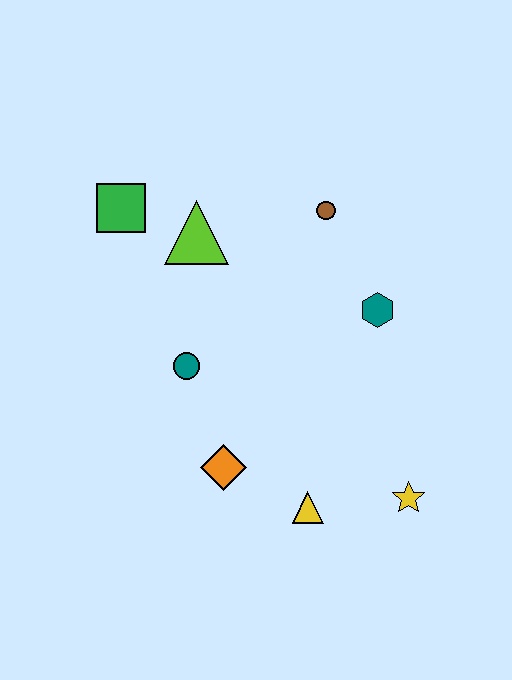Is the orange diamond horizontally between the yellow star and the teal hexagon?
No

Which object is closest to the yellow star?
The yellow triangle is closest to the yellow star.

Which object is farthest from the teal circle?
The yellow star is farthest from the teal circle.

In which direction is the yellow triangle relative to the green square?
The yellow triangle is below the green square.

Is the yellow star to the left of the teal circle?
No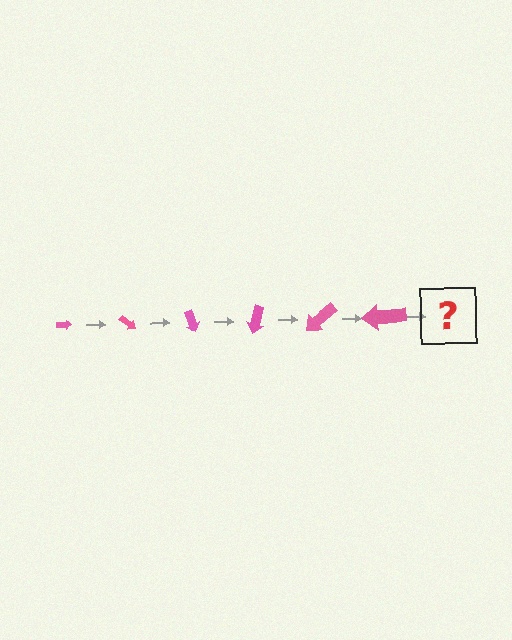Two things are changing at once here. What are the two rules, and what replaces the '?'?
The two rules are that the arrow grows larger each step and it rotates 35 degrees each step. The '?' should be an arrow, larger than the previous one and rotated 210 degrees from the start.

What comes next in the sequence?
The next element should be an arrow, larger than the previous one and rotated 210 degrees from the start.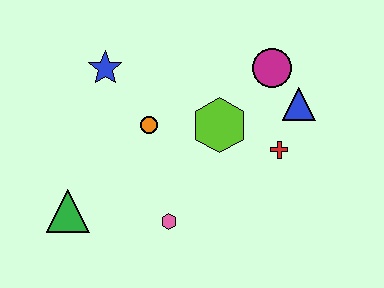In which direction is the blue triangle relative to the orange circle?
The blue triangle is to the right of the orange circle.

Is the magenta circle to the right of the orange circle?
Yes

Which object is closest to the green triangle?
The pink hexagon is closest to the green triangle.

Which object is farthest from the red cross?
The green triangle is farthest from the red cross.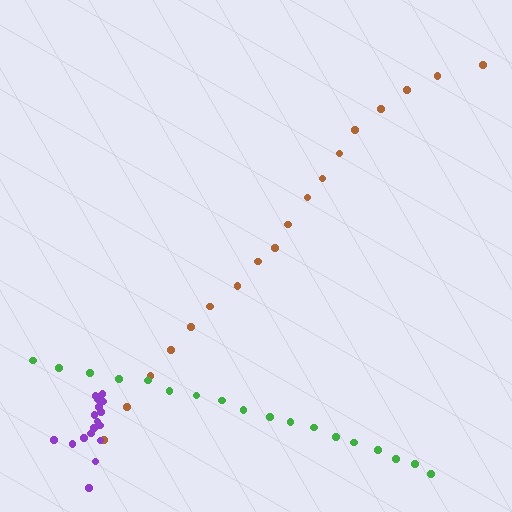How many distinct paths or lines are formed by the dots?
There are 3 distinct paths.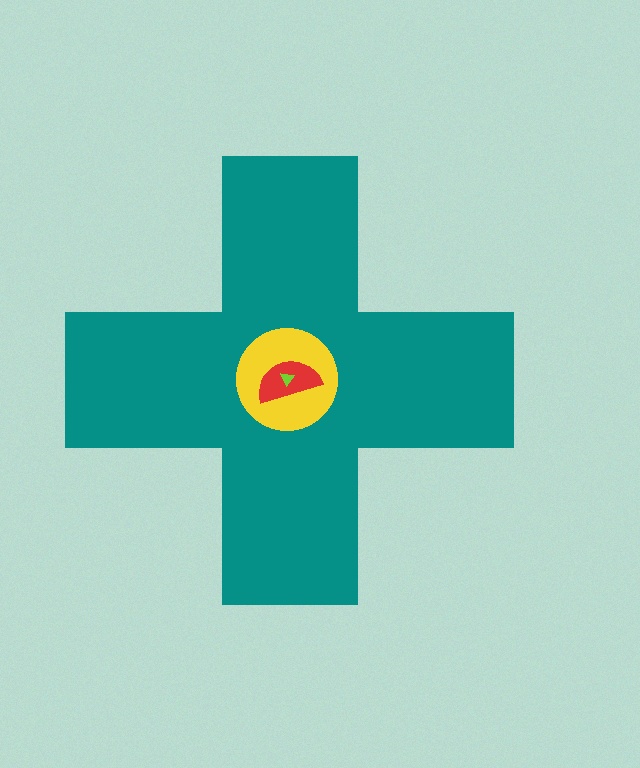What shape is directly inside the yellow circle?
The red semicircle.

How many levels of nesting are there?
4.